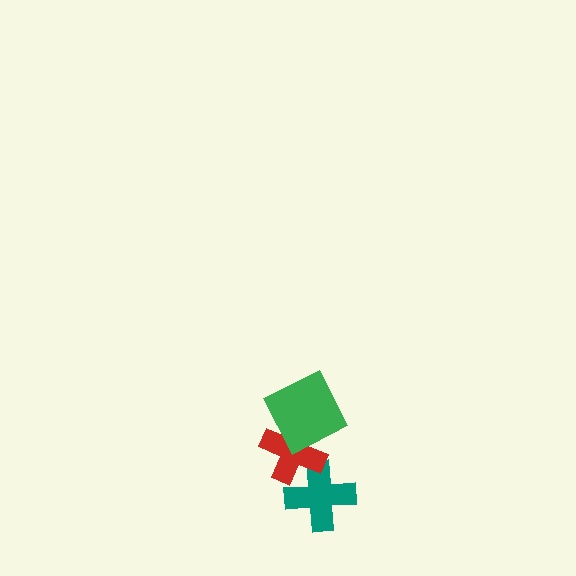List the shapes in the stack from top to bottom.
From top to bottom: the green square, the red cross, the teal cross.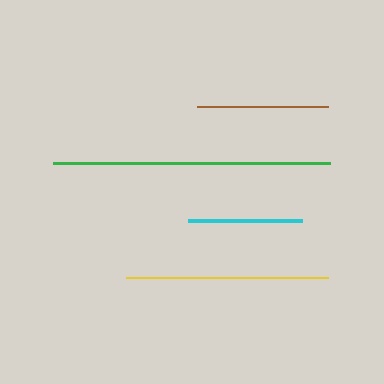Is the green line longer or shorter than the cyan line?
The green line is longer than the cyan line.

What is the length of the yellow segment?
The yellow segment is approximately 203 pixels long.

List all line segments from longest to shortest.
From longest to shortest: green, yellow, brown, cyan.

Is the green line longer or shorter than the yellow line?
The green line is longer than the yellow line.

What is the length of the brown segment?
The brown segment is approximately 131 pixels long.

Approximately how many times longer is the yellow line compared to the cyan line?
The yellow line is approximately 1.8 times the length of the cyan line.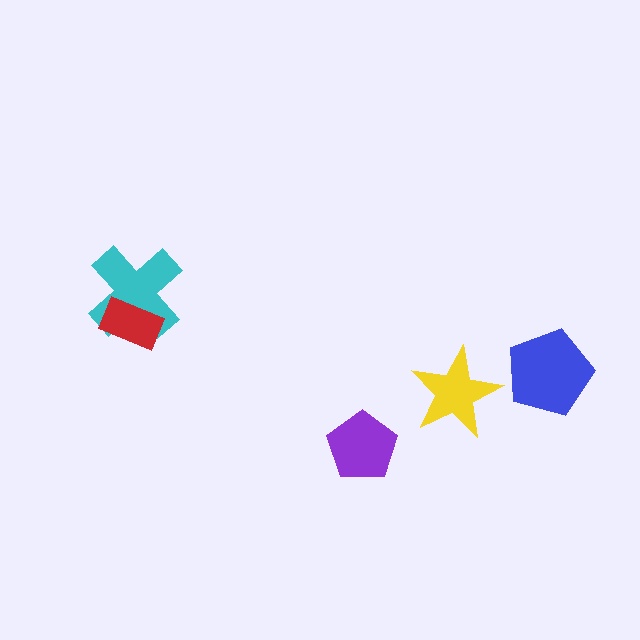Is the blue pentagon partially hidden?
No, no other shape covers it.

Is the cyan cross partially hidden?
Yes, it is partially covered by another shape.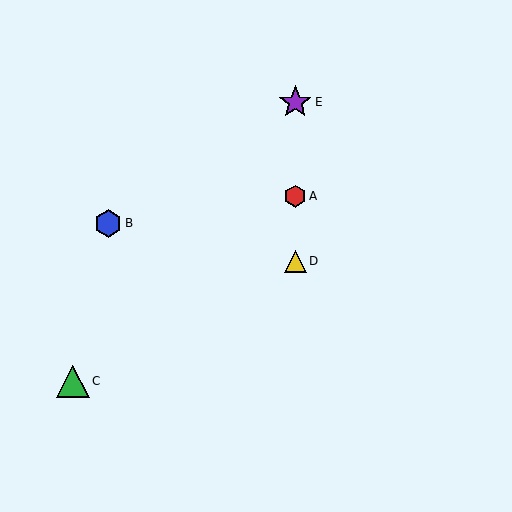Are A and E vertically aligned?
Yes, both are at x≈295.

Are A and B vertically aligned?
No, A is at x≈295 and B is at x≈108.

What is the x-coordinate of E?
Object E is at x≈295.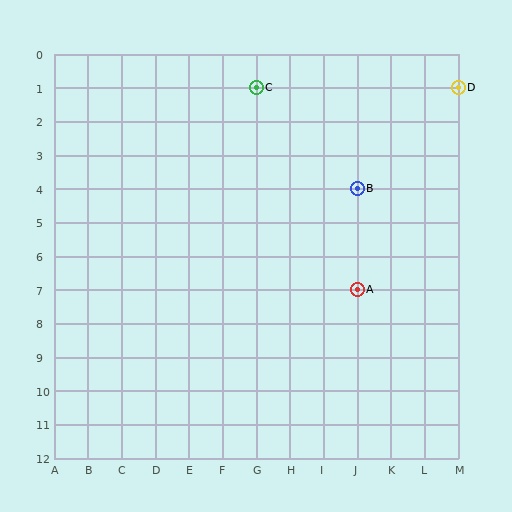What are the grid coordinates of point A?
Point A is at grid coordinates (J, 7).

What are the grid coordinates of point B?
Point B is at grid coordinates (J, 4).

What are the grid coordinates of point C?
Point C is at grid coordinates (G, 1).